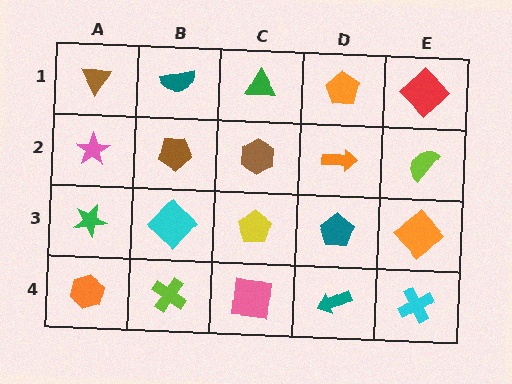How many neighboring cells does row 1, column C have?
3.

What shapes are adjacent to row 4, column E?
An orange diamond (row 3, column E), a teal arrow (row 4, column D).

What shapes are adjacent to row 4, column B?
A cyan diamond (row 3, column B), an orange hexagon (row 4, column A), a pink square (row 4, column C).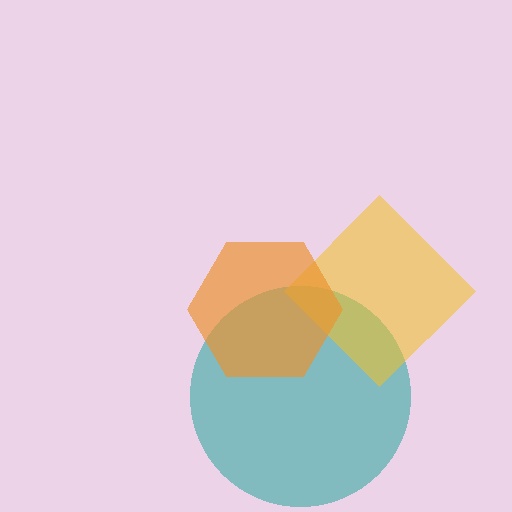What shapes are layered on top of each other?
The layered shapes are: a teal circle, a yellow diamond, an orange hexagon.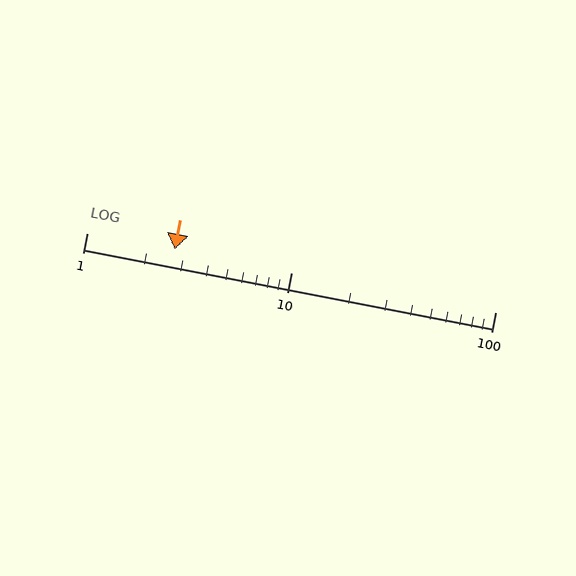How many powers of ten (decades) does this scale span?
The scale spans 2 decades, from 1 to 100.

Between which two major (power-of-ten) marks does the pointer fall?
The pointer is between 1 and 10.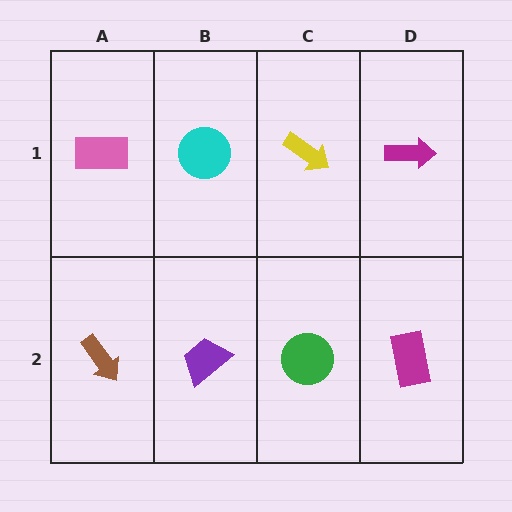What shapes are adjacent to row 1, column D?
A magenta rectangle (row 2, column D), a yellow arrow (row 1, column C).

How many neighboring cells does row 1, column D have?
2.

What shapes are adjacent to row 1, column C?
A green circle (row 2, column C), a cyan circle (row 1, column B), a magenta arrow (row 1, column D).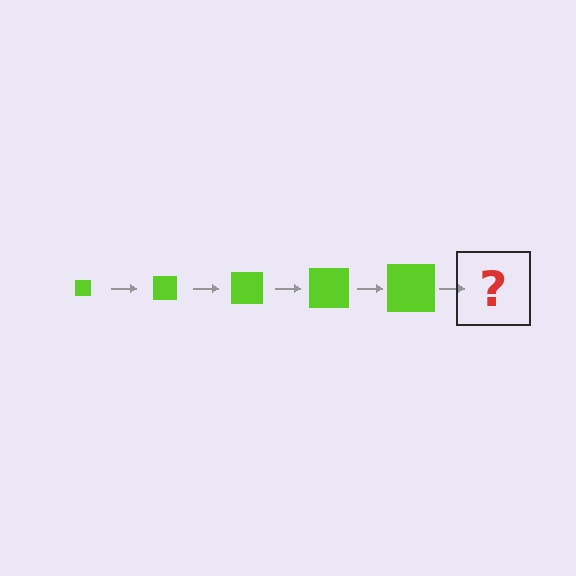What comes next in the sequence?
The next element should be a lime square, larger than the previous one.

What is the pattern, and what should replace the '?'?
The pattern is that the square gets progressively larger each step. The '?' should be a lime square, larger than the previous one.